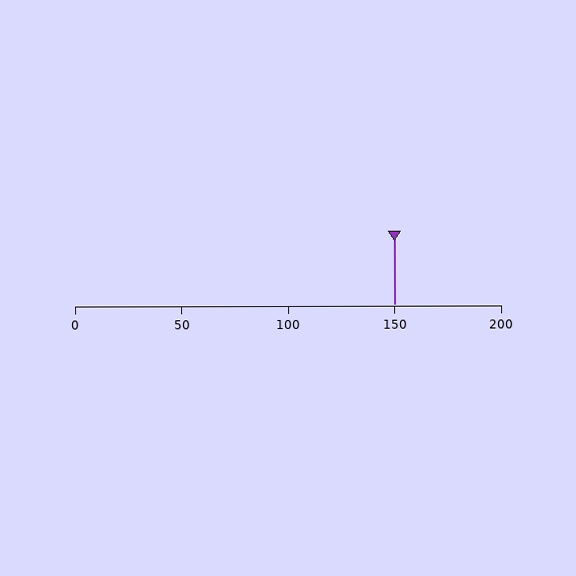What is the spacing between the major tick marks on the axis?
The major ticks are spaced 50 apart.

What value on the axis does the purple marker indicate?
The marker indicates approximately 150.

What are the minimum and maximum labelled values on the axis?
The axis runs from 0 to 200.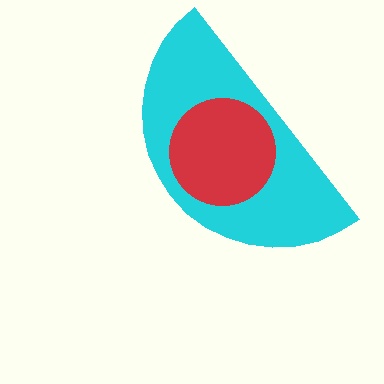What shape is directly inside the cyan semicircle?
The red circle.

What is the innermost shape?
The red circle.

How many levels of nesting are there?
2.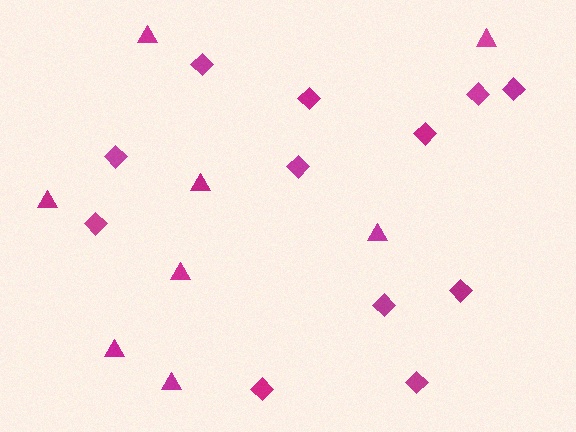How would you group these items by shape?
There are 2 groups: one group of triangles (8) and one group of diamonds (12).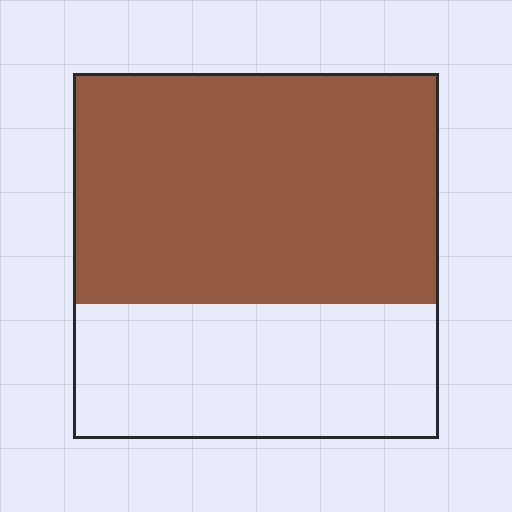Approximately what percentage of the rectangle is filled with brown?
Approximately 65%.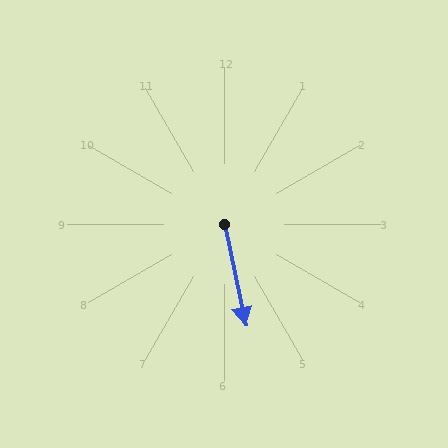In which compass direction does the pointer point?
South.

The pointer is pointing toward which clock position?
Roughly 6 o'clock.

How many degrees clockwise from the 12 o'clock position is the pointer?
Approximately 168 degrees.